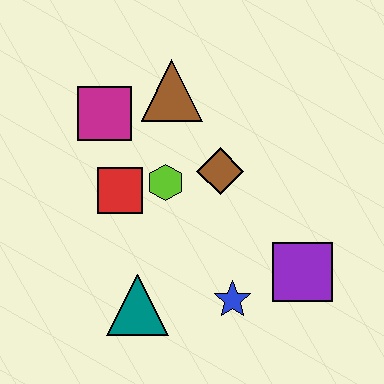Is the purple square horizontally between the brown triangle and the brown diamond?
No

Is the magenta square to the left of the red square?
Yes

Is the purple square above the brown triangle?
No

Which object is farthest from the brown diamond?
The teal triangle is farthest from the brown diamond.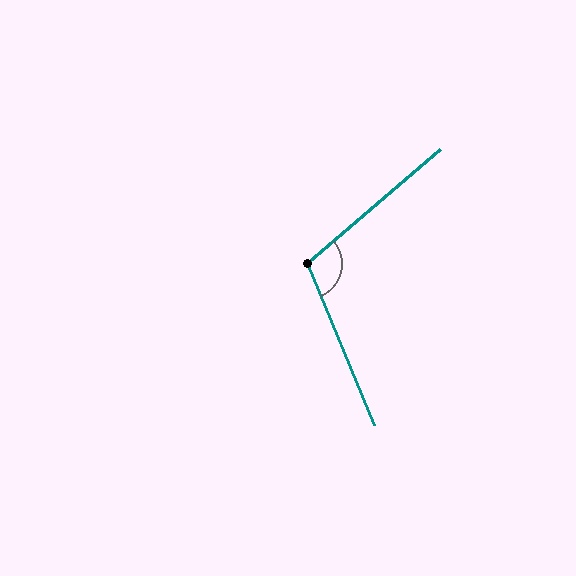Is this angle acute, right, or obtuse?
It is obtuse.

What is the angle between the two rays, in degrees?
Approximately 108 degrees.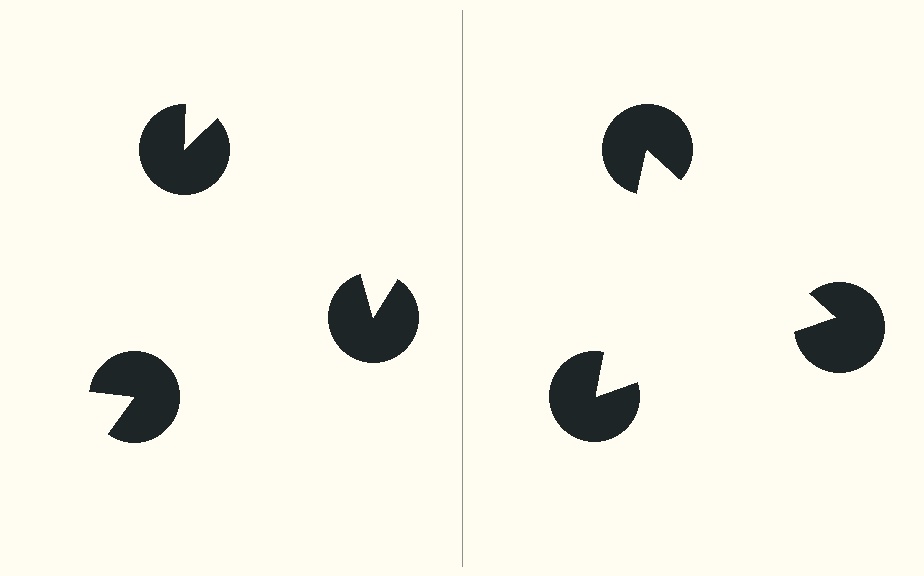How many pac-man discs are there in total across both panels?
6 — 3 on each side.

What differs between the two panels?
The pac-man discs are positioned identically on both sides; only the wedge orientations differ. On the right they align to a triangle; on the left they are misaligned.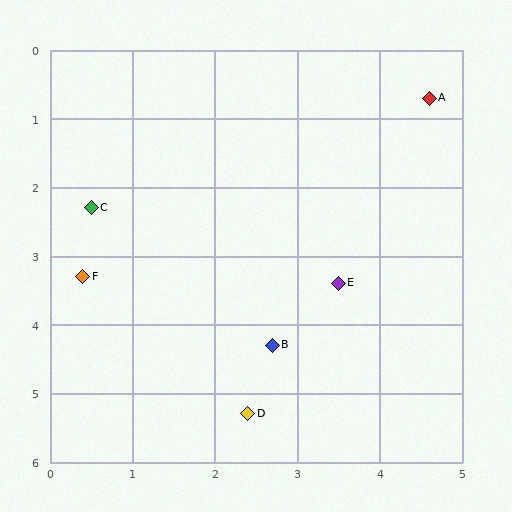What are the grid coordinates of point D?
Point D is at approximately (2.4, 5.3).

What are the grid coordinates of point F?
Point F is at approximately (0.4, 3.3).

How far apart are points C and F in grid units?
Points C and F are about 1.0 grid units apart.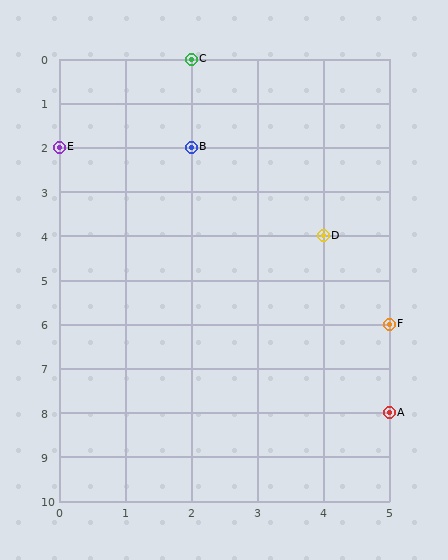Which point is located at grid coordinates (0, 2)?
Point E is at (0, 2).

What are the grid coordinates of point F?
Point F is at grid coordinates (5, 6).